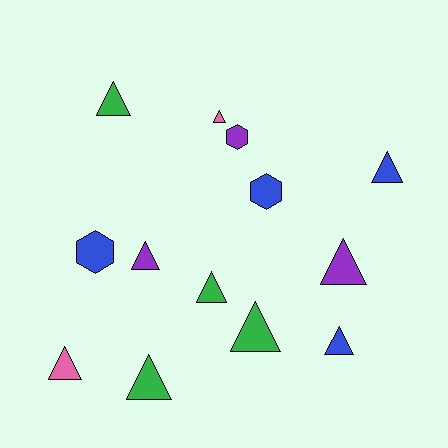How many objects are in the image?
There are 13 objects.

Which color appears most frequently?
Blue, with 4 objects.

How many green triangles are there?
There are 4 green triangles.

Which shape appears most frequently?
Triangle, with 10 objects.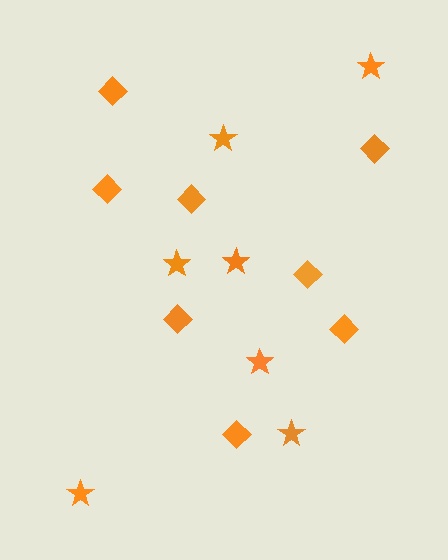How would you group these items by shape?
There are 2 groups: one group of stars (7) and one group of diamonds (8).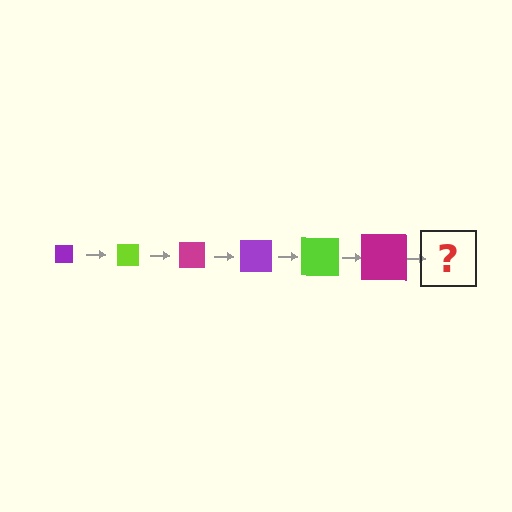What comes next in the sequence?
The next element should be a purple square, larger than the previous one.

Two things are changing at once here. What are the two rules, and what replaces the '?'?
The two rules are that the square grows larger each step and the color cycles through purple, lime, and magenta. The '?' should be a purple square, larger than the previous one.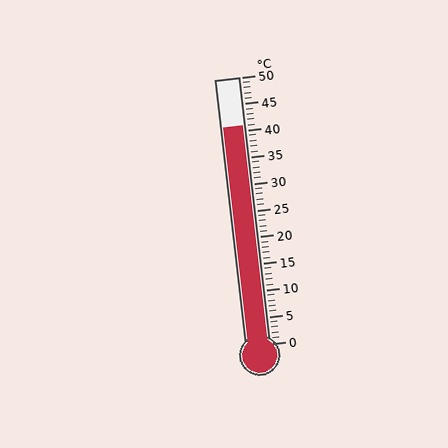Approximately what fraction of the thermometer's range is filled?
The thermometer is filled to approximately 80% of its range.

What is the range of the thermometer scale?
The thermometer scale ranges from 0°C to 50°C.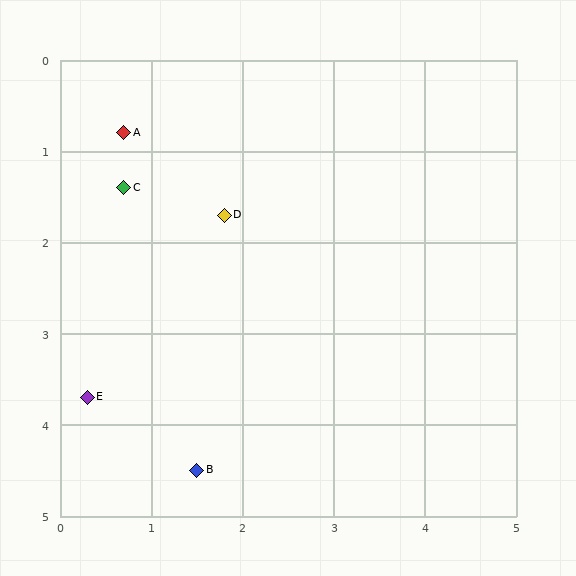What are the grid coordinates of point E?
Point E is at approximately (0.3, 3.7).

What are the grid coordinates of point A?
Point A is at approximately (0.7, 0.8).